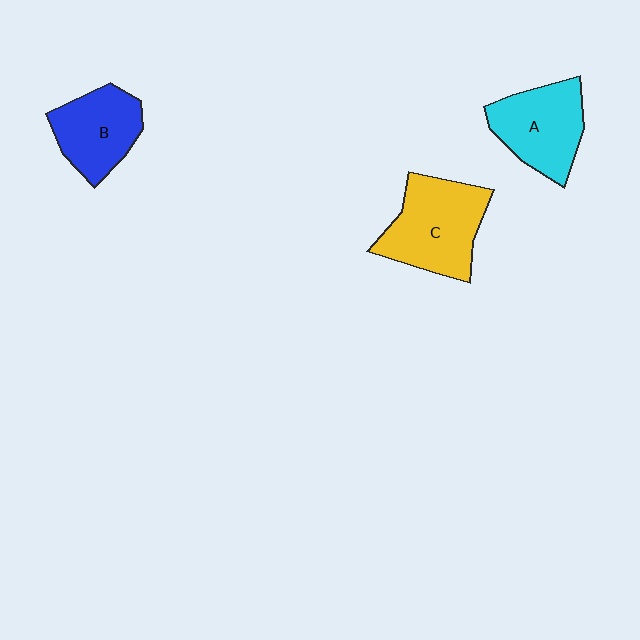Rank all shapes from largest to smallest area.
From largest to smallest: C (yellow), A (cyan), B (blue).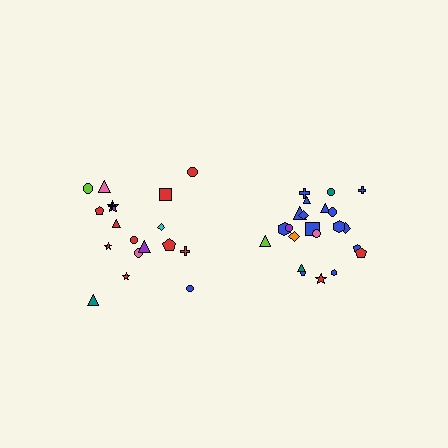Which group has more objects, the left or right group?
The right group.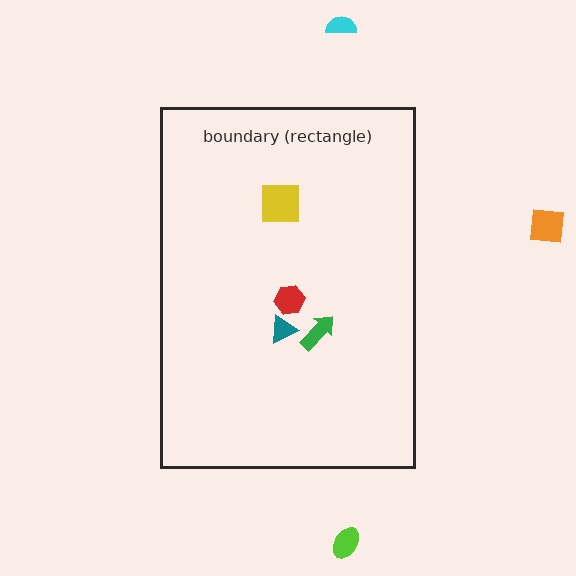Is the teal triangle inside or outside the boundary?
Inside.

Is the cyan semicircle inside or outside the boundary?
Outside.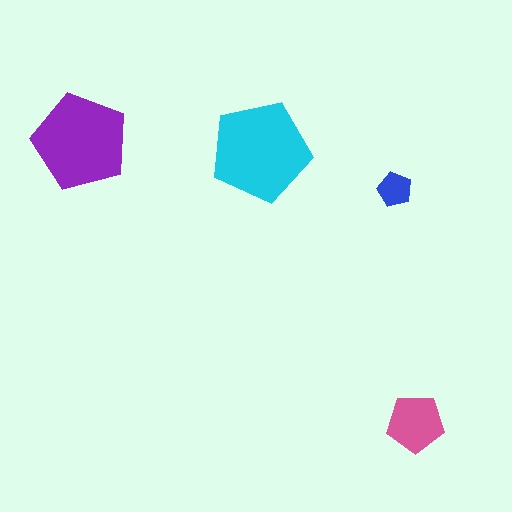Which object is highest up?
The purple pentagon is topmost.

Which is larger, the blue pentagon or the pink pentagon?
The pink one.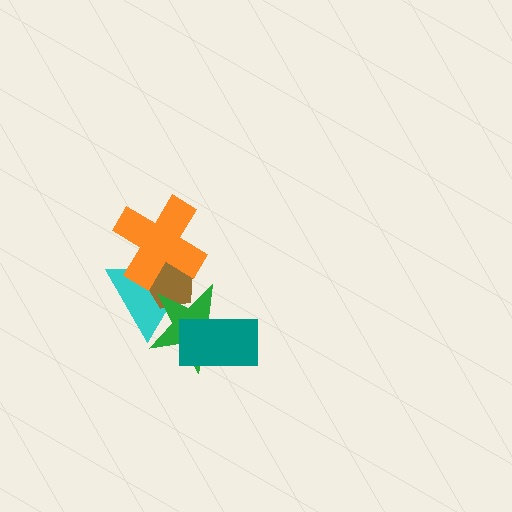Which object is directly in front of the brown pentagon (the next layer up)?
The orange cross is directly in front of the brown pentagon.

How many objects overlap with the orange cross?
2 objects overlap with the orange cross.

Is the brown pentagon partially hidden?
Yes, it is partially covered by another shape.